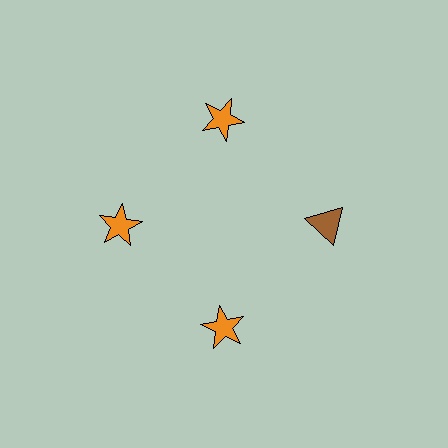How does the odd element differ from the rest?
It differs in both color (brown instead of orange) and shape (triangle instead of star).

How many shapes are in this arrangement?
There are 4 shapes arranged in a ring pattern.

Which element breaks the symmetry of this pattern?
The brown triangle at roughly the 3 o'clock position breaks the symmetry. All other shapes are orange stars.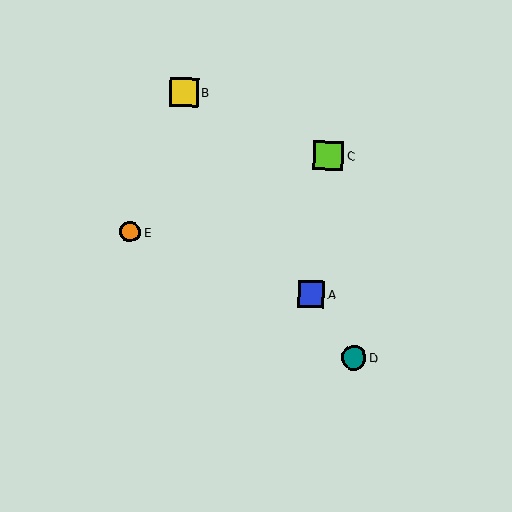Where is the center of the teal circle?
The center of the teal circle is at (354, 358).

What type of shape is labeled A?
Shape A is a blue square.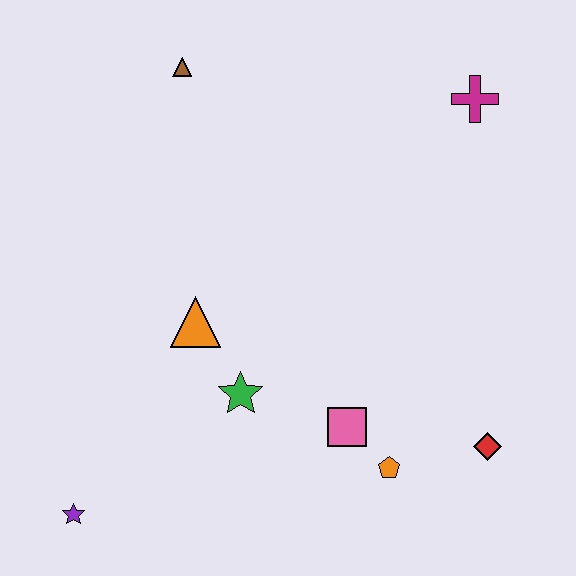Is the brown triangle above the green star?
Yes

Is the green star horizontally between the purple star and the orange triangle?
No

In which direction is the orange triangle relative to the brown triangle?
The orange triangle is below the brown triangle.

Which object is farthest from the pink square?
The brown triangle is farthest from the pink square.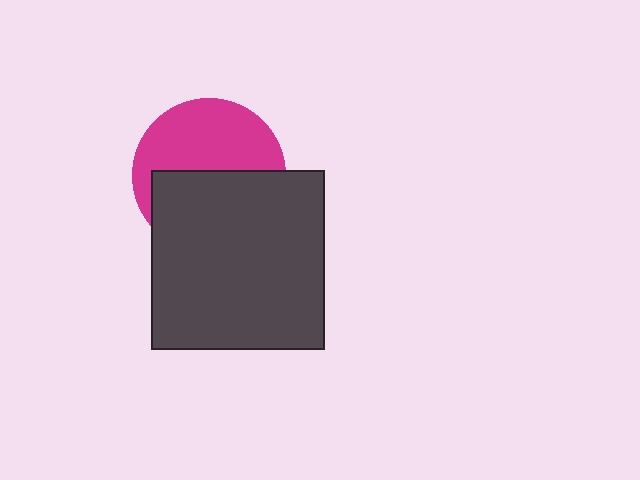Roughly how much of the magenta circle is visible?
About half of it is visible (roughly 49%).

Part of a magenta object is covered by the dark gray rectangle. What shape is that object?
It is a circle.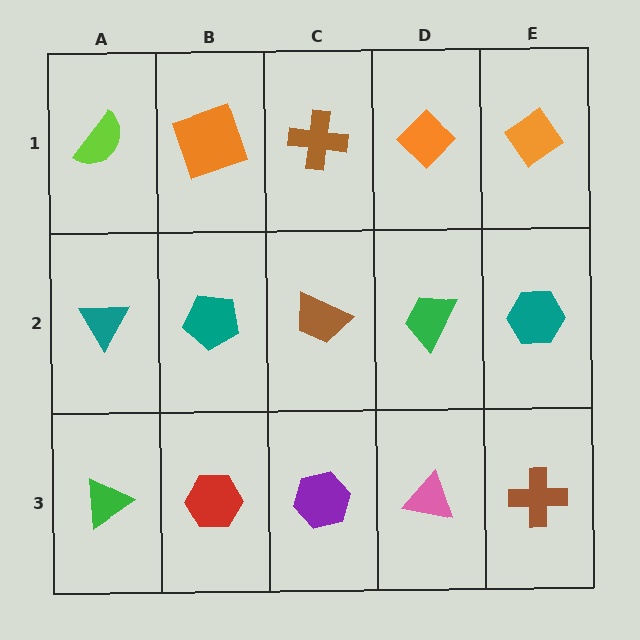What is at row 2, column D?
A green trapezoid.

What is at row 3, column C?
A purple hexagon.